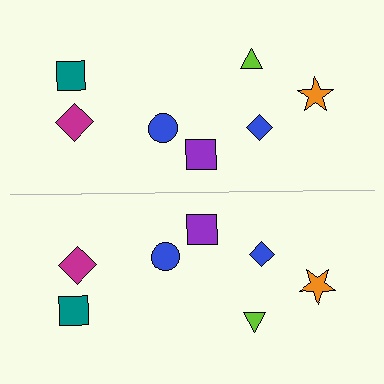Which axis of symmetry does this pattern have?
The pattern has a horizontal axis of symmetry running through the center of the image.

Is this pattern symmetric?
Yes, this pattern has bilateral (reflection) symmetry.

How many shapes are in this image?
There are 14 shapes in this image.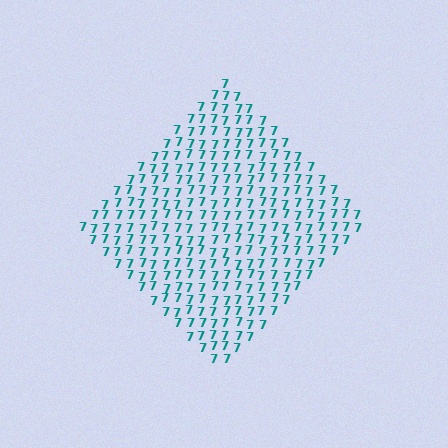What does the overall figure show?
The overall figure shows a diamond.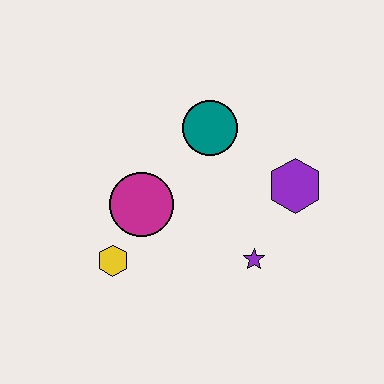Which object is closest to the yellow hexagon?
The magenta circle is closest to the yellow hexagon.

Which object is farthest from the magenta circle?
The purple hexagon is farthest from the magenta circle.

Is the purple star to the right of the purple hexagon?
No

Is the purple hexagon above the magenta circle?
Yes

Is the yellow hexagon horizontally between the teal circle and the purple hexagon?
No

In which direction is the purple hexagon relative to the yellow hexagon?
The purple hexagon is to the right of the yellow hexagon.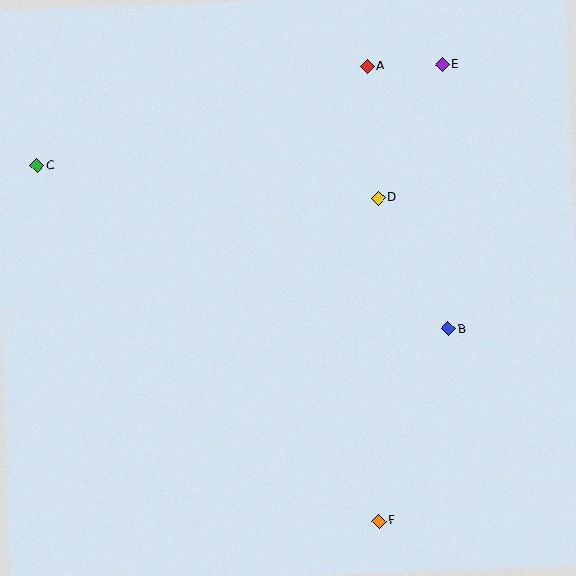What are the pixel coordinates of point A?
Point A is at (367, 66).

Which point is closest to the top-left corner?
Point C is closest to the top-left corner.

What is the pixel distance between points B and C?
The distance between B and C is 443 pixels.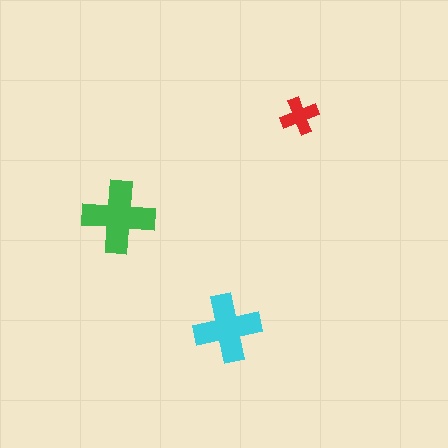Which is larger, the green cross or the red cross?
The green one.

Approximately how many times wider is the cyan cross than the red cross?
About 2 times wider.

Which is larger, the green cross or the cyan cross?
The green one.